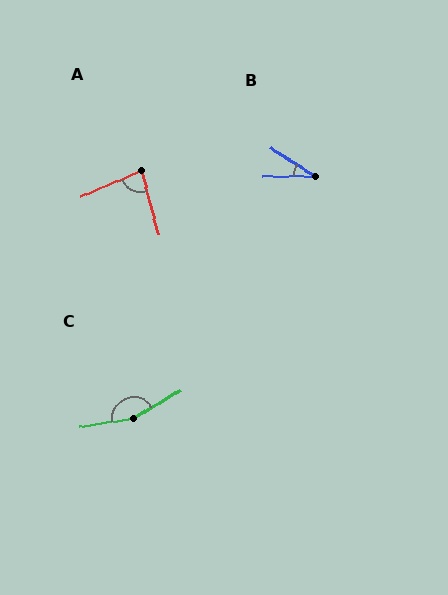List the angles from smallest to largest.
B (33°), A (82°), C (158°).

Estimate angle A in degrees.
Approximately 82 degrees.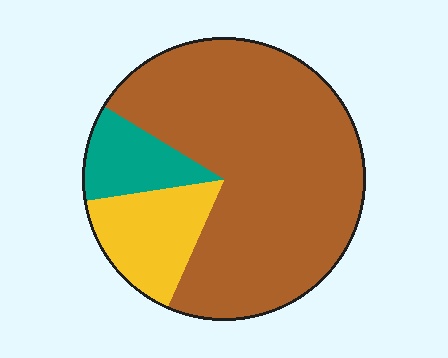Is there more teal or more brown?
Brown.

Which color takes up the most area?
Brown, at roughly 75%.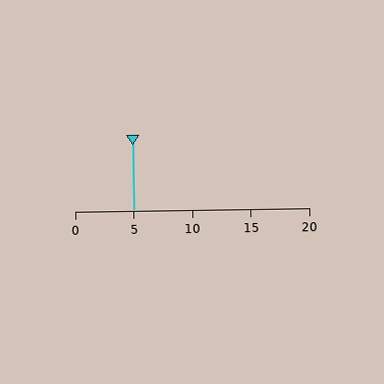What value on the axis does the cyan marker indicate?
The marker indicates approximately 5.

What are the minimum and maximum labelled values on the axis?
The axis runs from 0 to 20.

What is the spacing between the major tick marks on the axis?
The major ticks are spaced 5 apart.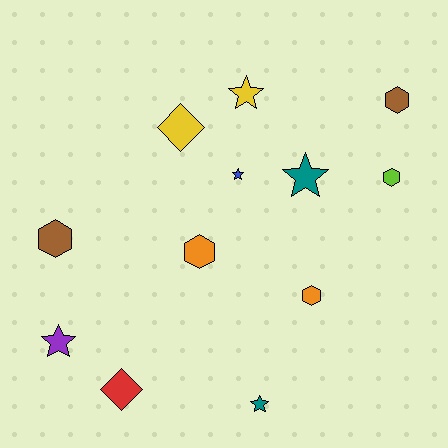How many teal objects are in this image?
There are 2 teal objects.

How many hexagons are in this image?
There are 5 hexagons.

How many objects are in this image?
There are 12 objects.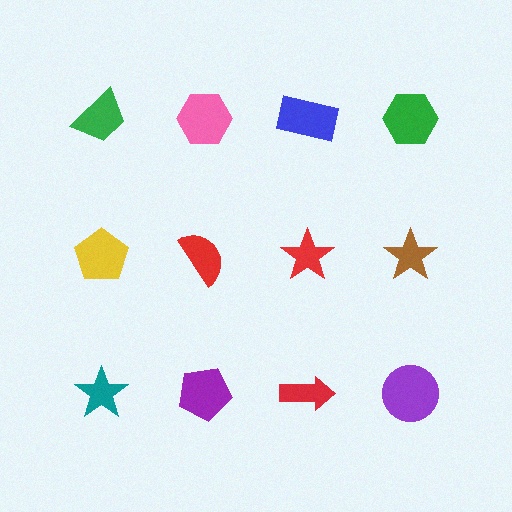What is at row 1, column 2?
A pink hexagon.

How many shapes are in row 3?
4 shapes.